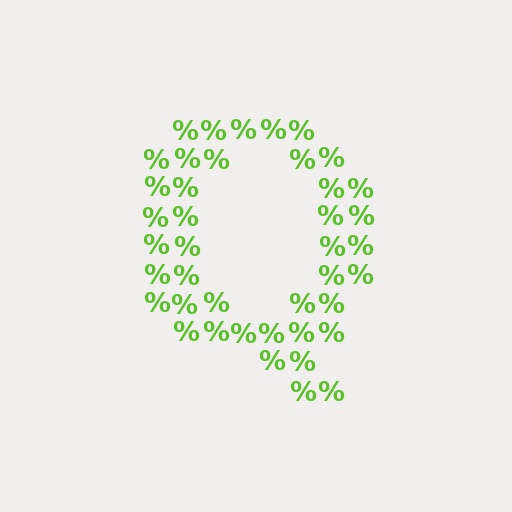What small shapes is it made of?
It is made of small percent signs.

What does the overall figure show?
The overall figure shows the letter Q.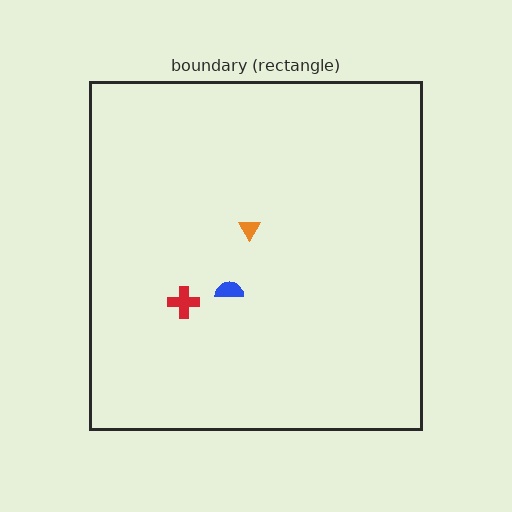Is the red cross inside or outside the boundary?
Inside.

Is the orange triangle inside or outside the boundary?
Inside.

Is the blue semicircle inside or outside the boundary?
Inside.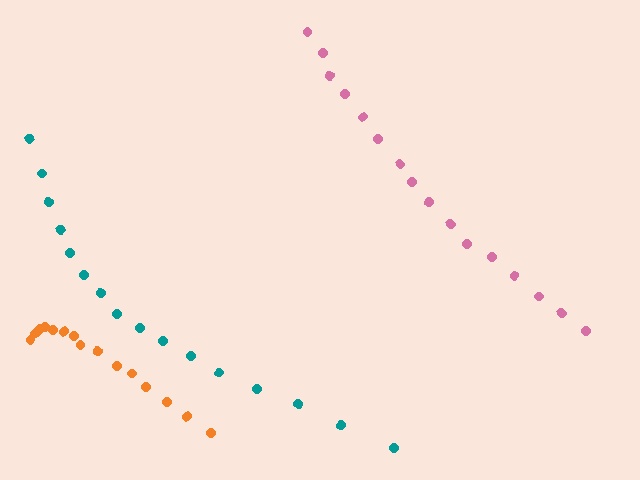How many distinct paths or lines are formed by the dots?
There are 3 distinct paths.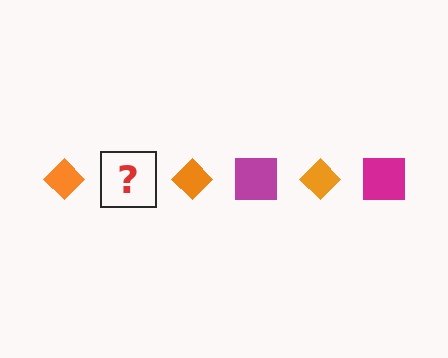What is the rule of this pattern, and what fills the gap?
The rule is that the pattern alternates between orange diamond and magenta square. The gap should be filled with a magenta square.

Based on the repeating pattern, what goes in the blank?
The blank should be a magenta square.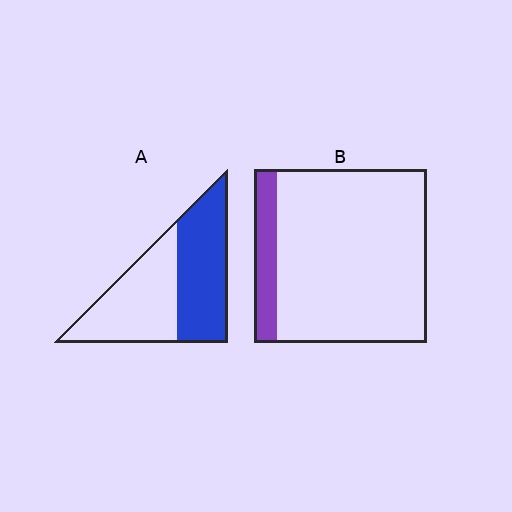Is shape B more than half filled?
No.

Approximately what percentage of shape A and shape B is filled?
A is approximately 50% and B is approximately 15%.